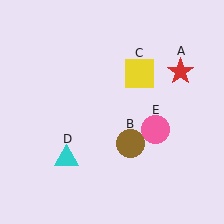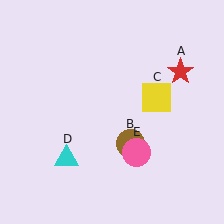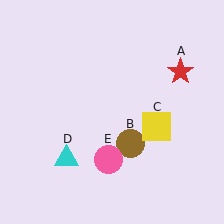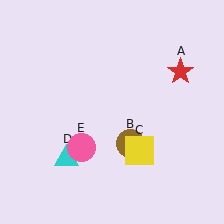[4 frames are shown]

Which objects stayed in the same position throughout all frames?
Red star (object A) and brown circle (object B) and cyan triangle (object D) remained stationary.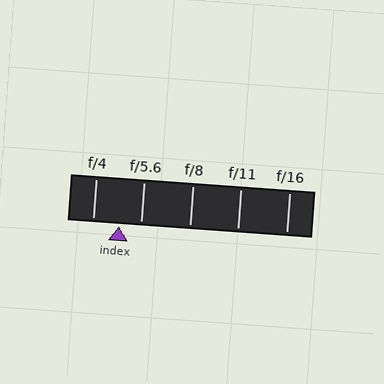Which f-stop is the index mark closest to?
The index mark is closest to f/5.6.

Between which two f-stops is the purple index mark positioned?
The index mark is between f/4 and f/5.6.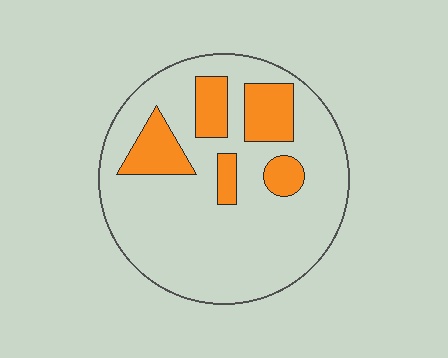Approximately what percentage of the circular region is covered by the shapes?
Approximately 20%.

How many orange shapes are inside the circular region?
5.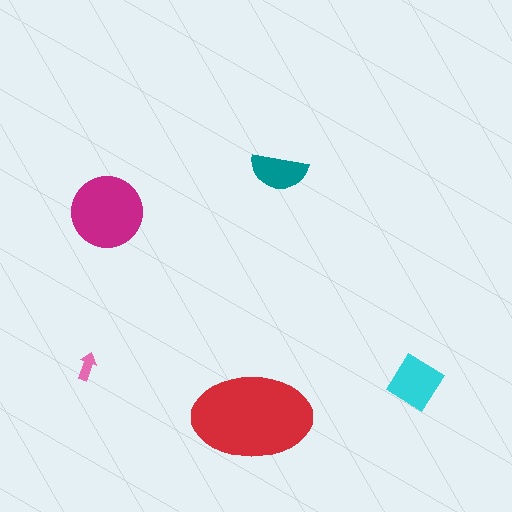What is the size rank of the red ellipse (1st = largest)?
1st.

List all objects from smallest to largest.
The pink arrow, the teal semicircle, the cyan diamond, the magenta circle, the red ellipse.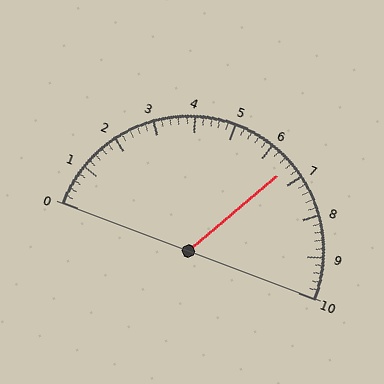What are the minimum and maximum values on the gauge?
The gauge ranges from 0 to 10.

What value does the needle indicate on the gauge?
The needle indicates approximately 6.6.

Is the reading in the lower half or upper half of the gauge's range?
The reading is in the upper half of the range (0 to 10).